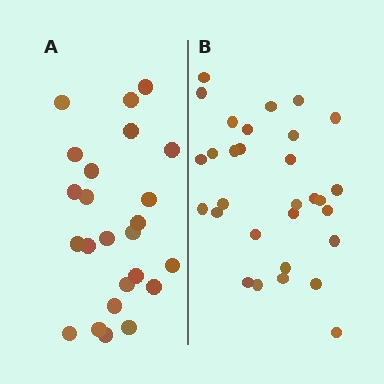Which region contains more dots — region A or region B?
Region B (the right region) has more dots.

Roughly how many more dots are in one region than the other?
Region B has about 6 more dots than region A.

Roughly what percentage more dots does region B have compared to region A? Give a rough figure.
About 25% more.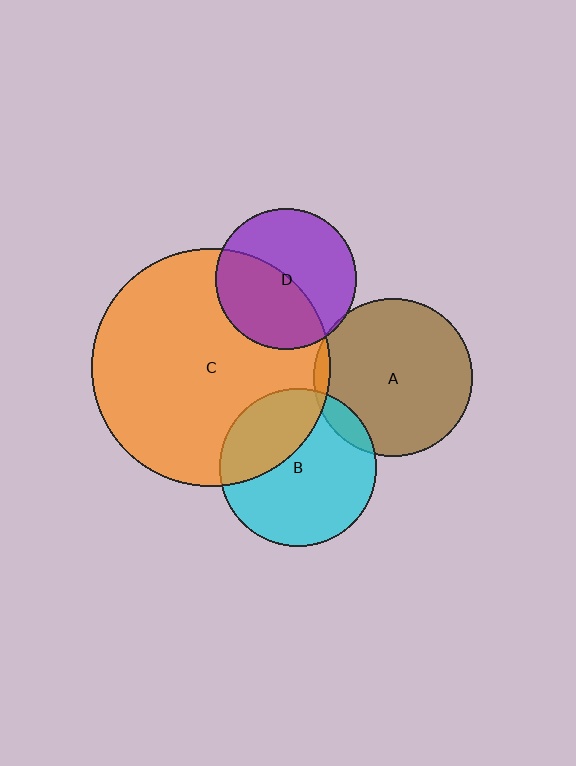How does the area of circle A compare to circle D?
Approximately 1.3 times.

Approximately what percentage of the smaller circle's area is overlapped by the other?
Approximately 35%.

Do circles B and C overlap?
Yes.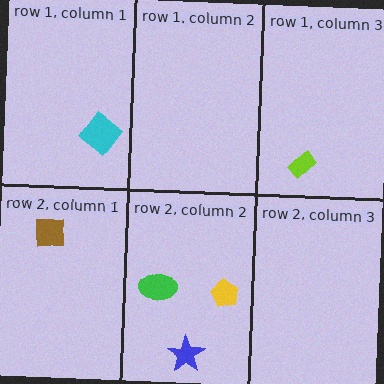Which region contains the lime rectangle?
The row 1, column 3 region.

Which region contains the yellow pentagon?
The row 2, column 2 region.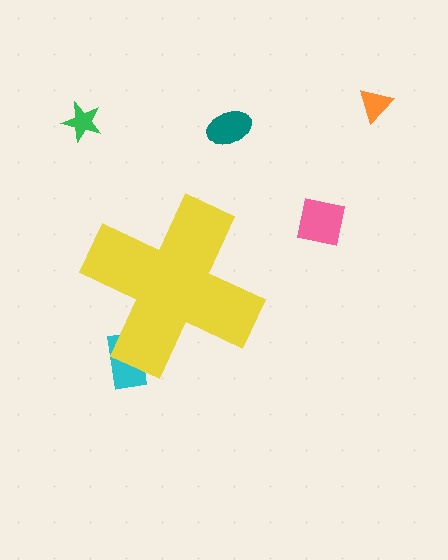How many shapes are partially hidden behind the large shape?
1 shape is partially hidden.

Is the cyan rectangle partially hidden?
Yes, the cyan rectangle is partially hidden behind the yellow cross.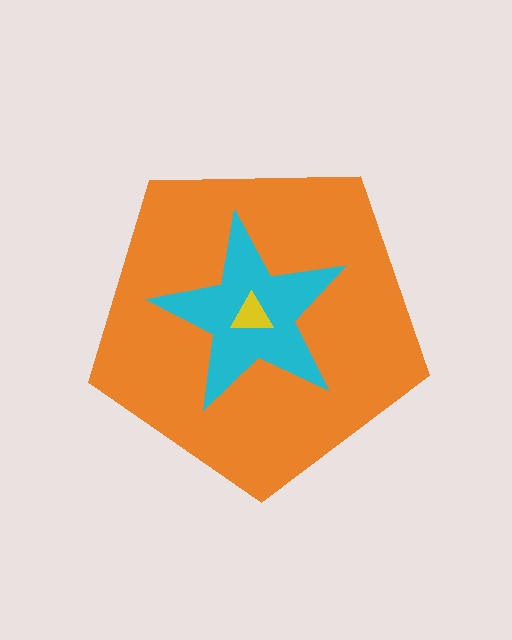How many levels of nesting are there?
3.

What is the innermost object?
The yellow triangle.